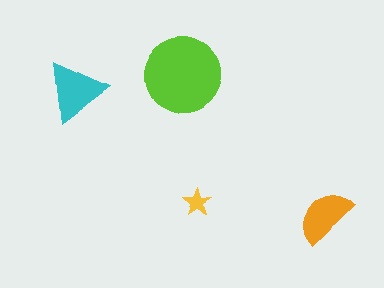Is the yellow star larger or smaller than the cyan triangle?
Smaller.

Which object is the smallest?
The yellow star.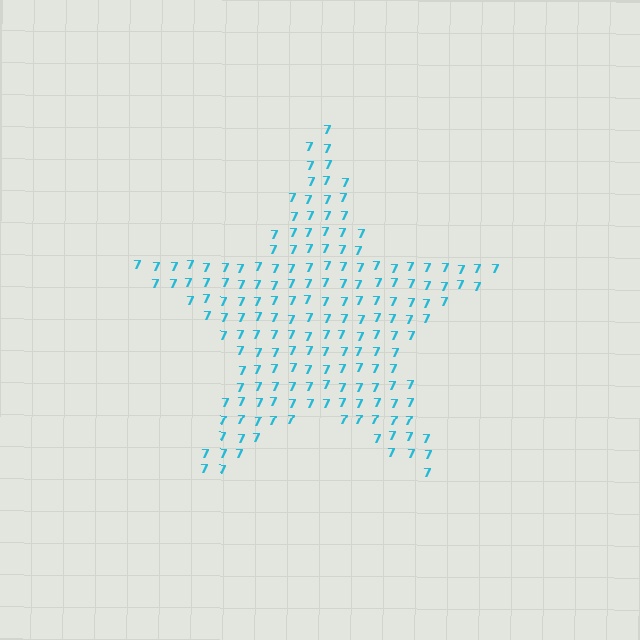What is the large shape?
The large shape is a star.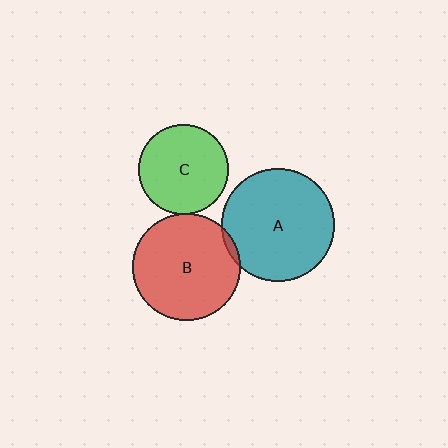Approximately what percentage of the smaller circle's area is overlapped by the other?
Approximately 5%.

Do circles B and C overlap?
Yes.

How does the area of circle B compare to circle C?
Approximately 1.4 times.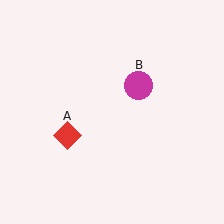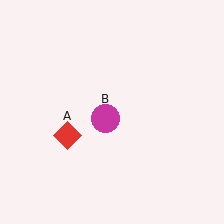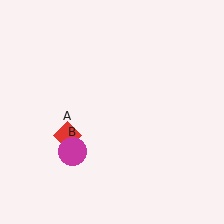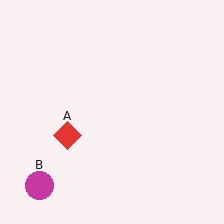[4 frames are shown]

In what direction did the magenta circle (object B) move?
The magenta circle (object B) moved down and to the left.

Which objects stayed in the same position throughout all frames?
Red diamond (object A) remained stationary.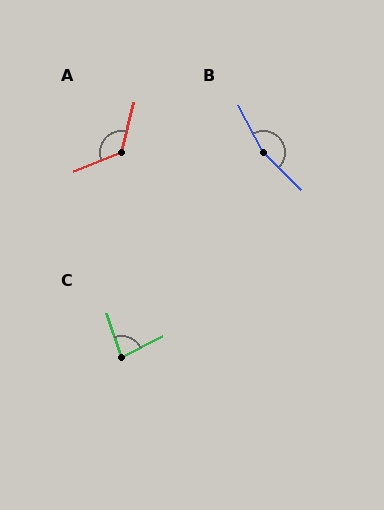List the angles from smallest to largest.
C (81°), A (126°), B (163°).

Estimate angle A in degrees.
Approximately 126 degrees.